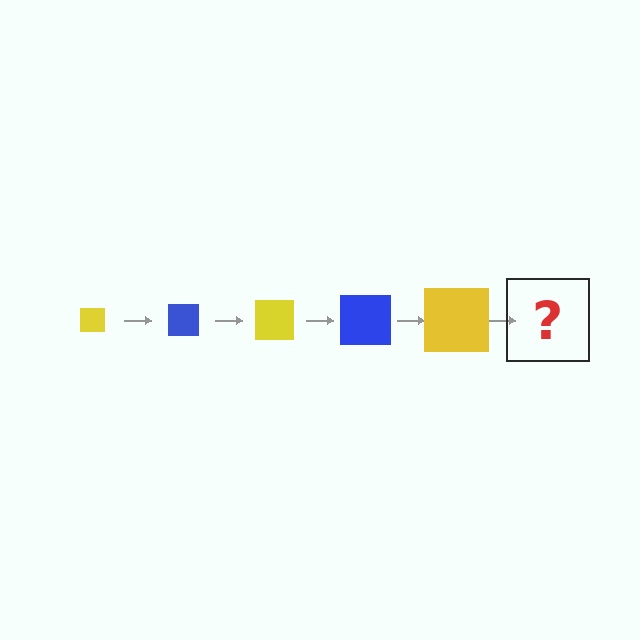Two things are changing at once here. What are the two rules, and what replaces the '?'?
The two rules are that the square grows larger each step and the color cycles through yellow and blue. The '?' should be a blue square, larger than the previous one.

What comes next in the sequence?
The next element should be a blue square, larger than the previous one.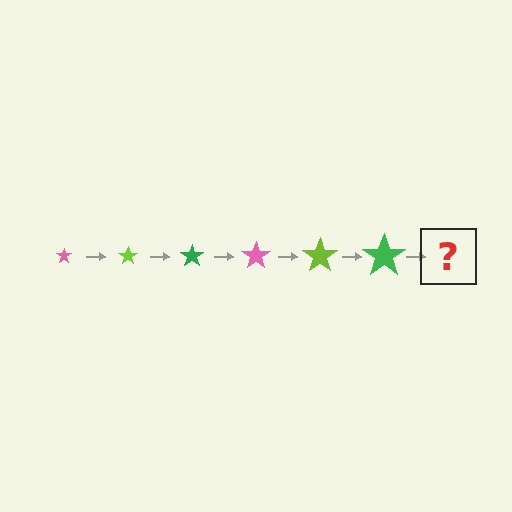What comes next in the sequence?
The next element should be a pink star, larger than the previous one.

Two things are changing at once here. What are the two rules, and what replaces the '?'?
The two rules are that the star grows larger each step and the color cycles through pink, lime, and green. The '?' should be a pink star, larger than the previous one.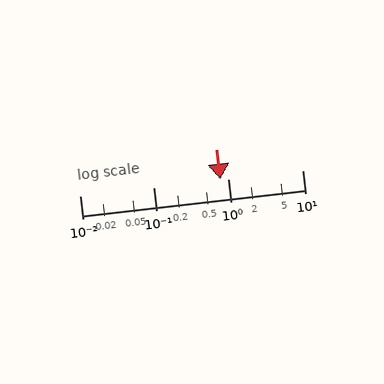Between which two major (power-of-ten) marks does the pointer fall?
The pointer is between 0.1 and 1.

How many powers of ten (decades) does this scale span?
The scale spans 3 decades, from 0.01 to 10.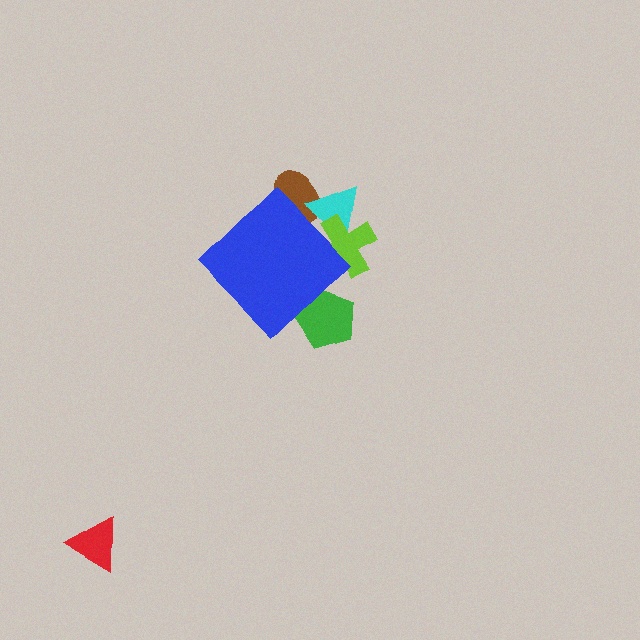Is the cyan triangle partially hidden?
Yes, the cyan triangle is partially hidden behind the blue diamond.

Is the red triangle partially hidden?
No, the red triangle is fully visible.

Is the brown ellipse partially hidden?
Yes, the brown ellipse is partially hidden behind the blue diamond.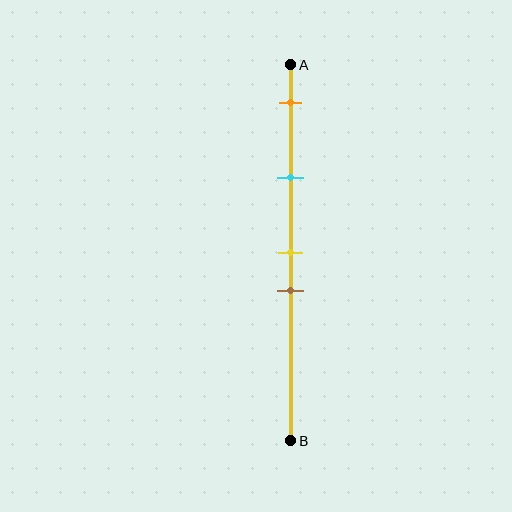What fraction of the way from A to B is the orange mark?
The orange mark is approximately 10% (0.1) of the way from A to B.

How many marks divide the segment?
There are 4 marks dividing the segment.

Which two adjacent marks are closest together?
The yellow and brown marks are the closest adjacent pair.